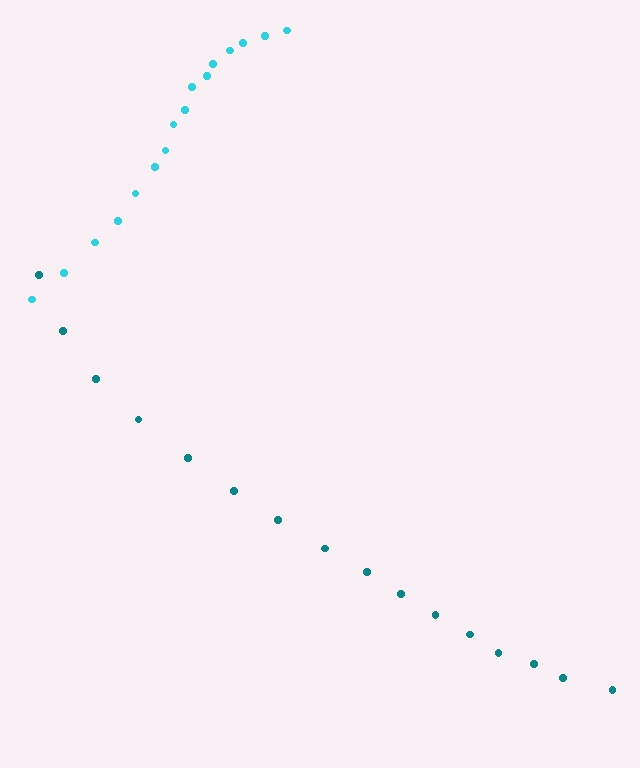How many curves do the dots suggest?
There are 2 distinct paths.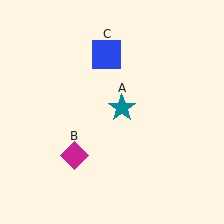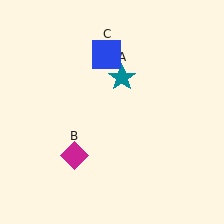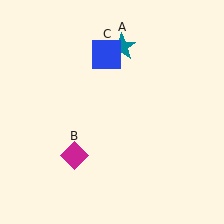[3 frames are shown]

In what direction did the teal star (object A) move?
The teal star (object A) moved up.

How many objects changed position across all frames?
1 object changed position: teal star (object A).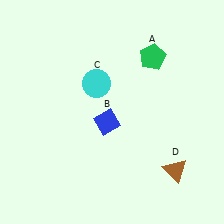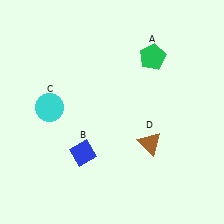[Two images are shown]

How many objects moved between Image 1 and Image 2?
3 objects moved between the two images.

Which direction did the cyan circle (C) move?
The cyan circle (C) moved left.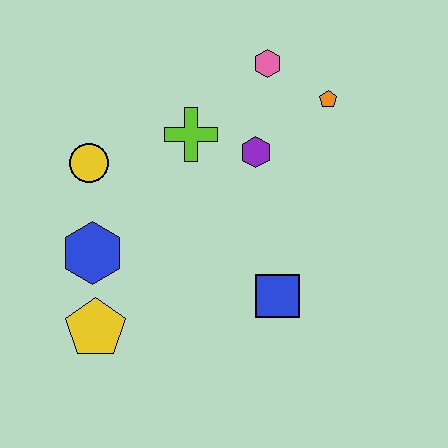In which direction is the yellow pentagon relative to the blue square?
The yellow pentagon is to the left of the blue square.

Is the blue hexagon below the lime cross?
Yes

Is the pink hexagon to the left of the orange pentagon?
Yes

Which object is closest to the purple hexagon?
The lime cross is closest to the purple hexagon.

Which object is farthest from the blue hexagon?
The orange pentagon is farthest from the blue hexagon.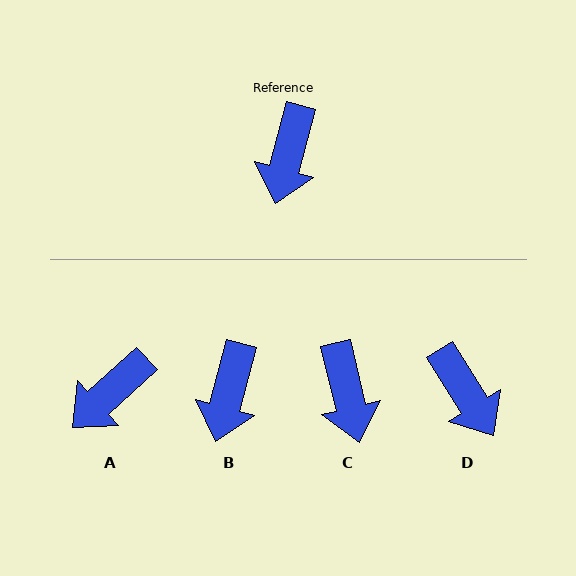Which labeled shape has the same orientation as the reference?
B.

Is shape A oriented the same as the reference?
No, it is off by about 33 degrees.